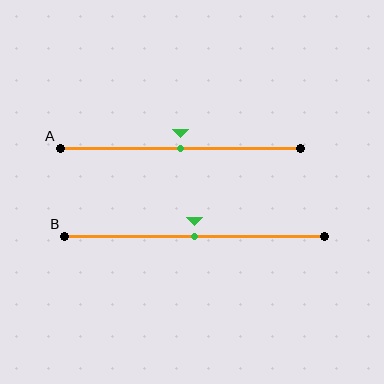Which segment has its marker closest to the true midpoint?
Segment A has its marker closest to the true midpoint.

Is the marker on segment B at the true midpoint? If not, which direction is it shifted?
Yes, the marker on segment B is at the true midpoint.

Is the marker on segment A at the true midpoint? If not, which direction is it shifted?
Yes, the marker on segment A is at the true midpoint.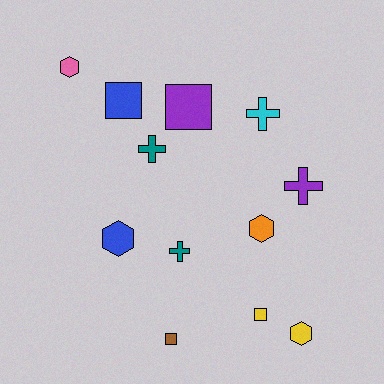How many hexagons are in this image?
There are 4 hexagons.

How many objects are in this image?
There are 12 objects.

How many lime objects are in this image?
There are no lime objects.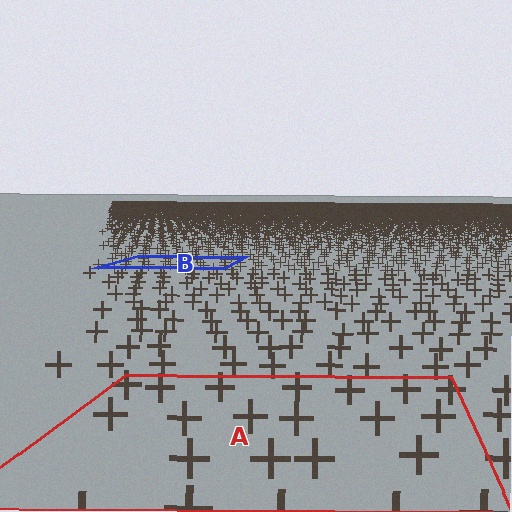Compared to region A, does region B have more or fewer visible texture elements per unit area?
Region B has more texture elements per unit area — they are packed more densely because it is farther away.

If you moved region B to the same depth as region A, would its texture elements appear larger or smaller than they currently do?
They would appear larger. At a closer depth, the same texture elements are projected at a bigger on-screen size.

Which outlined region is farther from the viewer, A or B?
Region B is farther from the viewer — the texture elements inside it appear smaller and more densely packed.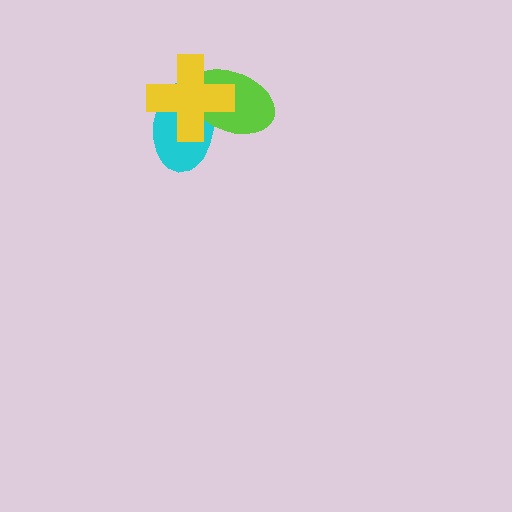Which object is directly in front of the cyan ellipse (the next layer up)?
The lime ellipse is directly in front of the cyan ellipse.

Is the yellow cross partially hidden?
No, no other shape covers it.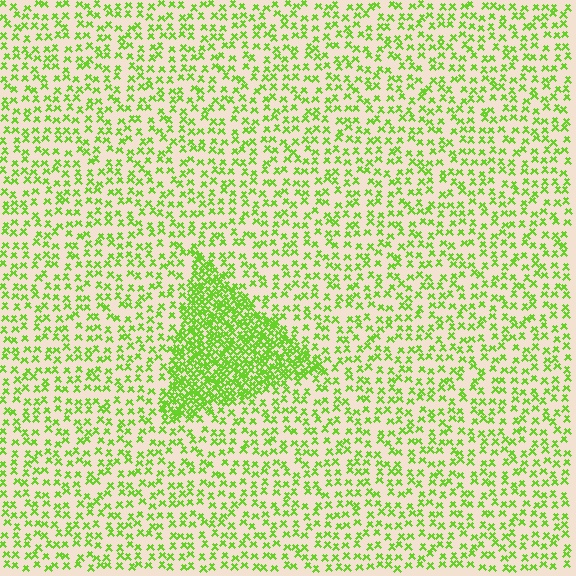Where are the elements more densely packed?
The elements are more densely packed inside the triangle boundary.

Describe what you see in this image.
The image contains small lime elements arranged at two different densities. A triangle-shaped region is visible where the elements are more densely packed than the surrounding area.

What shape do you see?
I see a triangle.